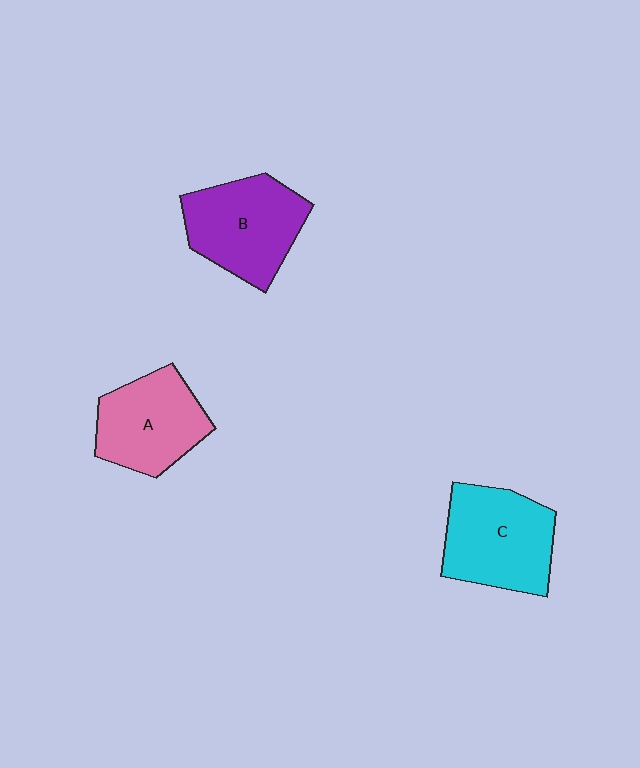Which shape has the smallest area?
Shape A (pink).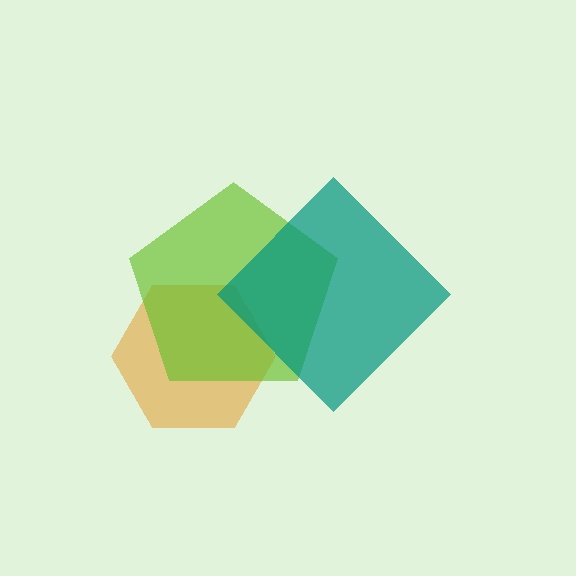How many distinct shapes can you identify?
There are 3 distinct shapes: an orange hexagon, a lime pentagon, a teal diamond.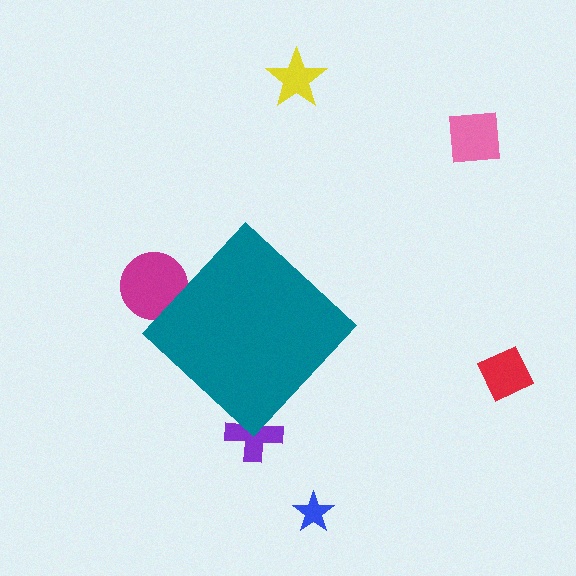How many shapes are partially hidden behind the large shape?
2 shapes are partially hidden.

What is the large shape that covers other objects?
A teal diamond.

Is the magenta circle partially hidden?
Yes, the magenta circle is partially hidden behind the teal diamond.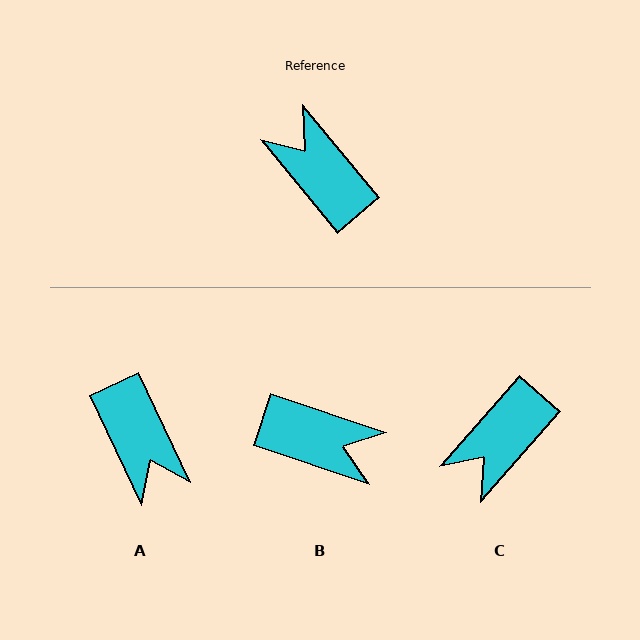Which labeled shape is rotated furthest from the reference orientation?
A, about 165 degrees away.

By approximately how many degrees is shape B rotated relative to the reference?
Approximately 148 degrees clockwise.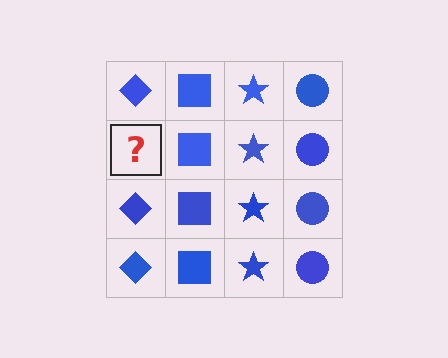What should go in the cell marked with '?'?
The missing cell should contain a blue diamond.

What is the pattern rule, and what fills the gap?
The rule is that each column has a consistent shape. The gap should be filled with a blue diamond.